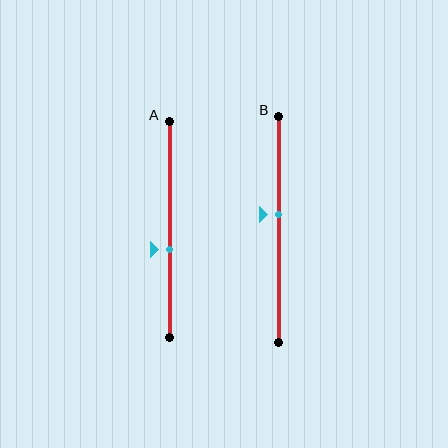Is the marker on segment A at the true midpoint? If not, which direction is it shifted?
No, the marker on segment A is shifted downward by about 9% of the segment length.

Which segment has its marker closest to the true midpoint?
Segment B has its marker closest to the true midpoint.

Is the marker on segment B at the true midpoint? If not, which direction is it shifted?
No, the marker on segment B is shifted upward by about 7% of the segment length.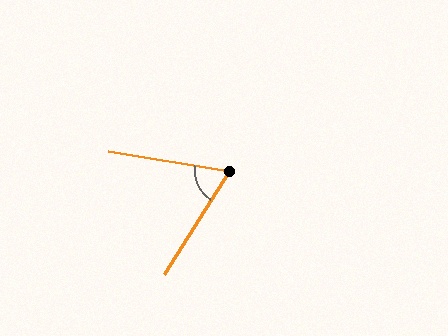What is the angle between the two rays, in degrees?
Approximately 67 degrees.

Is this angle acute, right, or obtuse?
It is acute.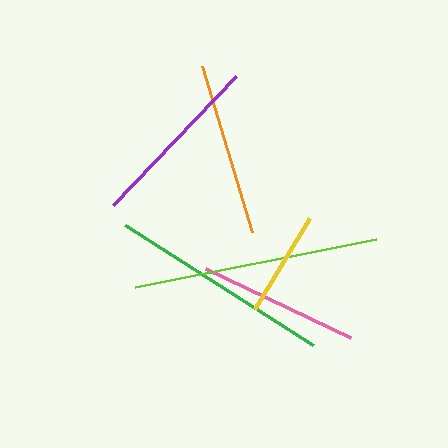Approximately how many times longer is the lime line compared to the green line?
The lime line is approximately 1.1 times the length of the green line.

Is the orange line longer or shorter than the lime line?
The lime line is longer than the orange line.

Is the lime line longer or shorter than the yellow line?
The lime line is longer than the yellow line.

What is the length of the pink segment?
The pink segment is approximately 160 pixels long.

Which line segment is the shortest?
The yellow line is the shortest at approximately 107 pixels.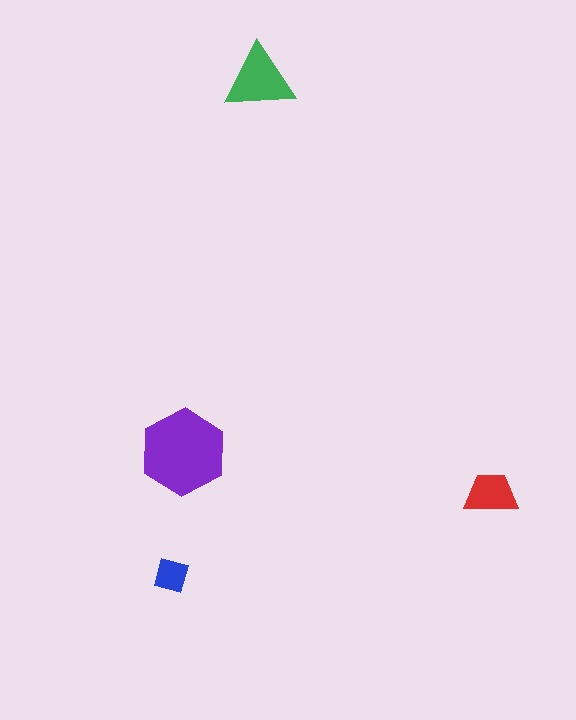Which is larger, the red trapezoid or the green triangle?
The green triangle.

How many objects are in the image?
There are 4 objects in the image.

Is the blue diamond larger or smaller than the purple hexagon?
Smaller.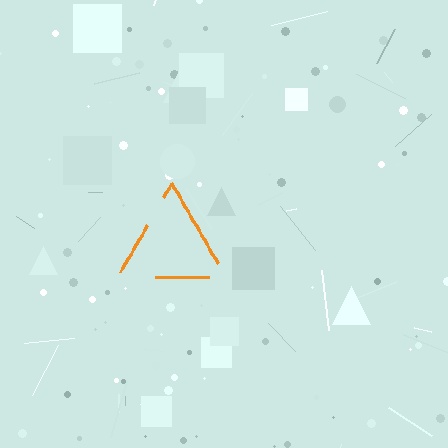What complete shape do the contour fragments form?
The contour fragments form a triangle.